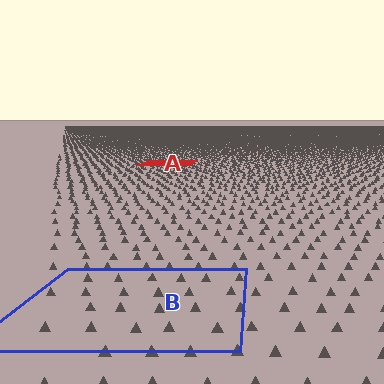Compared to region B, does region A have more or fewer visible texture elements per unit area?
Region A has more texture elements per unit area — they are packed more densely because it is farther away.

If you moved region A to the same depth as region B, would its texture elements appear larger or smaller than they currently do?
They would appear larger. At a closer depth, the same texture elements are projected at a bigger on-screen size.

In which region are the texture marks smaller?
The texture marks are smaller in region A, because it is farther away.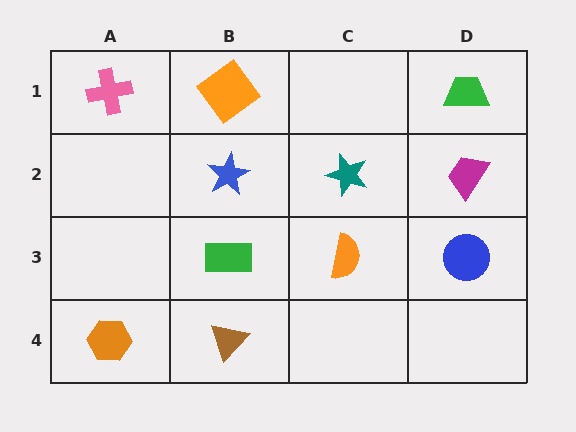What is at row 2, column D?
A magenta trapezoid.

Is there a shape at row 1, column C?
No, that cell is empty.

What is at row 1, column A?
A pink cross.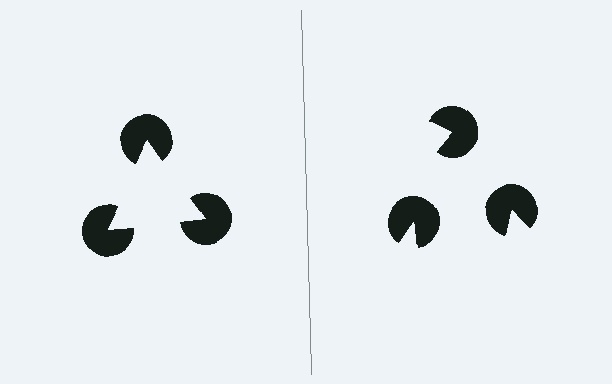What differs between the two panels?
The pac-man discs are positioned identically on both sides; only the wedge orientations differ. On the left they align to a triangle; on the right they are misaligned.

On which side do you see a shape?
An illusory triangle appears on the left side. On the right side the wedge cuts are rotated, so no coherent shape forms.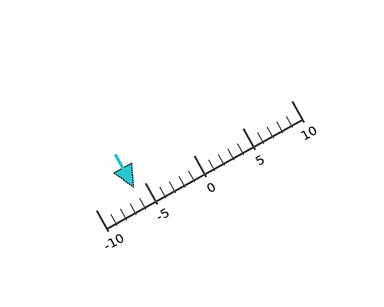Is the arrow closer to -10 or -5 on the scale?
The arrow is closer to -5.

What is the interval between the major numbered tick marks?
The major tick marks are spaced 5 units apart.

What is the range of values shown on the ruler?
The ruler shows values from -10 to 10.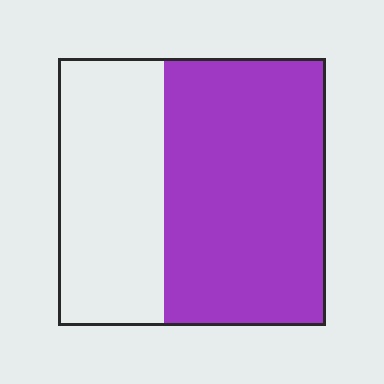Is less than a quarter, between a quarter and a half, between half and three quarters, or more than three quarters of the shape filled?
Between half and three quarters.